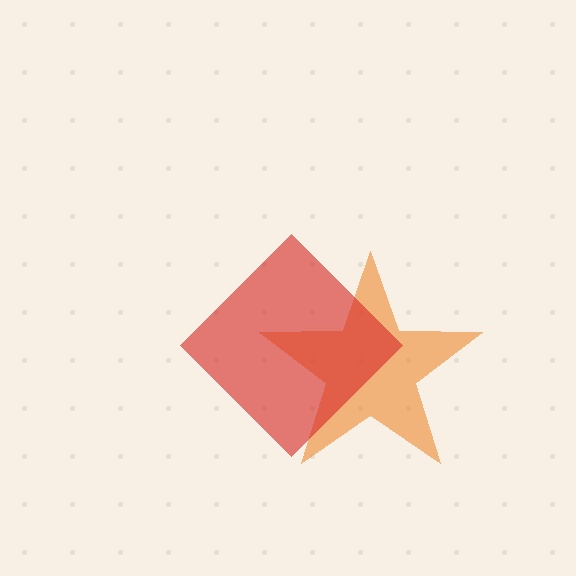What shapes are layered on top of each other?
The layered shapes are: an orange star, a red diamond.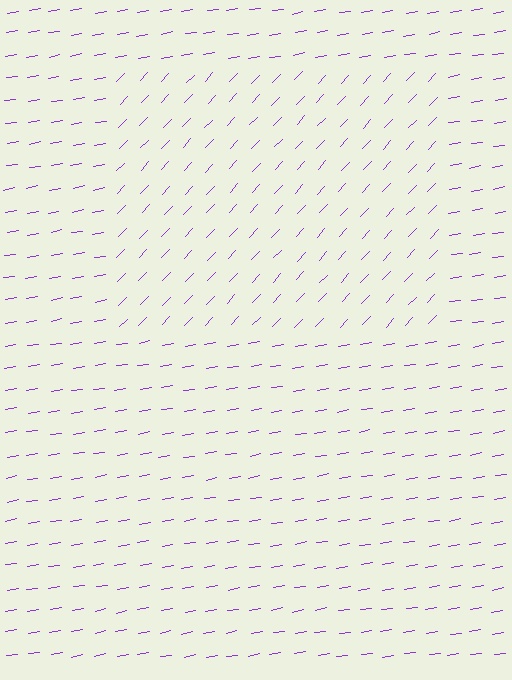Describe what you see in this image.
The image is filled with small purple line segments. A rectangle region in the image has lines oriented differently from the surrounding lines, creating a visible texture boundary.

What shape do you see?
I see a rectangle.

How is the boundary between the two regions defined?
The boundary is defined purely by a change in line orientation (approximately 37 degrees difference). All lines are the same color and thickness.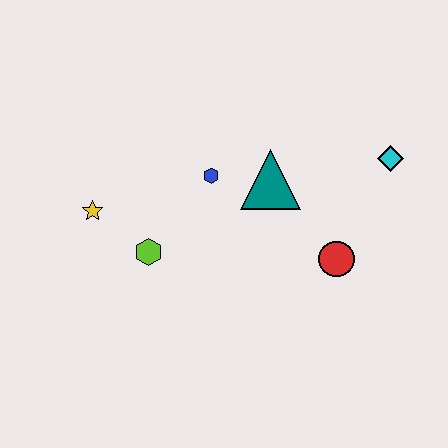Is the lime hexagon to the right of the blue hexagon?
No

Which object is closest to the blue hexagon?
The teal triangle is closest to the blue hexagon.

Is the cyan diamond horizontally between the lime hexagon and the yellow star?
No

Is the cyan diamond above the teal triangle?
Yes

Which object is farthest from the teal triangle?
The yellow star is farthest from the teal triangle.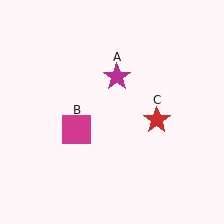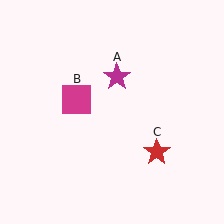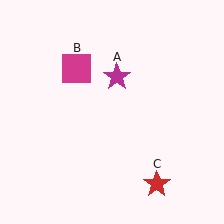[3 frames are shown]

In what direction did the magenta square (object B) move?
The magenta square (object B) moved up.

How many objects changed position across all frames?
2 objects changed position: magenta square (object B), red star (object C).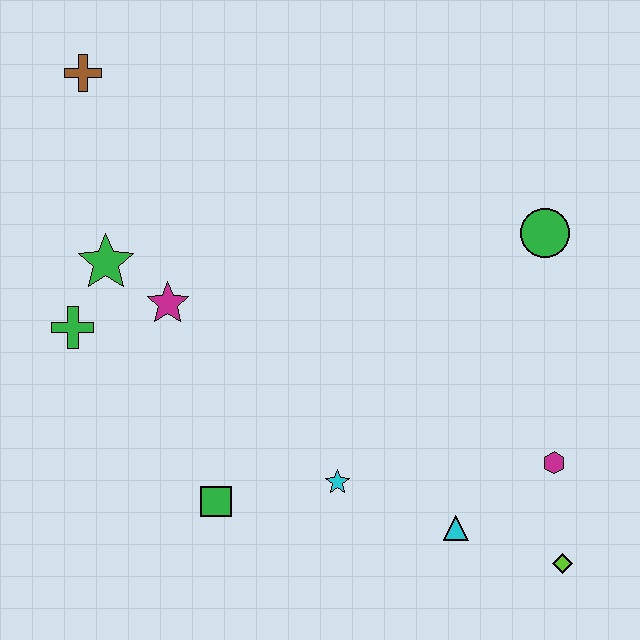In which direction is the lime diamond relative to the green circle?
The lime diamond is below the green circle.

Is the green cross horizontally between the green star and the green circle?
No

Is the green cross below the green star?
Yes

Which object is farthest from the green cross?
The lime diamond is farthest from the green cross.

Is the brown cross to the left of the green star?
Yes